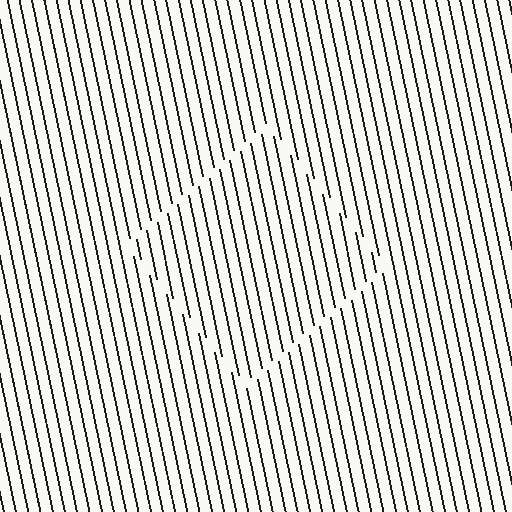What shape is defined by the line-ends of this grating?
An illusory square. The interior of the shape contains the same grating, shifted by half a period — the contour is defined by the phase discontinuity where line-ends from the inner and outer gratings abut.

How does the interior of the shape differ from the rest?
The interior of the shape contains the same grating, shifted by half a period — the contour is defined by the phase discontinuity where line-ends from the inner and outer gratings abut.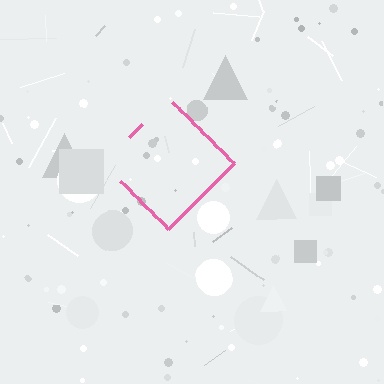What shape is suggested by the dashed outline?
The dashed outline suggests a diamond.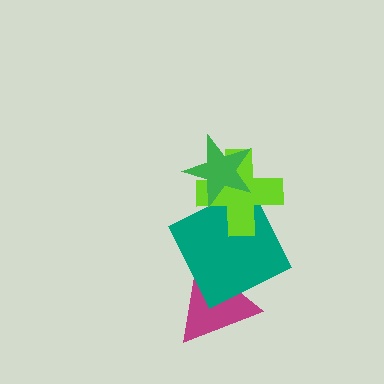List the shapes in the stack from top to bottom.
From top to bottom: the green star, the lime cross, the teal square, the magenta triangle.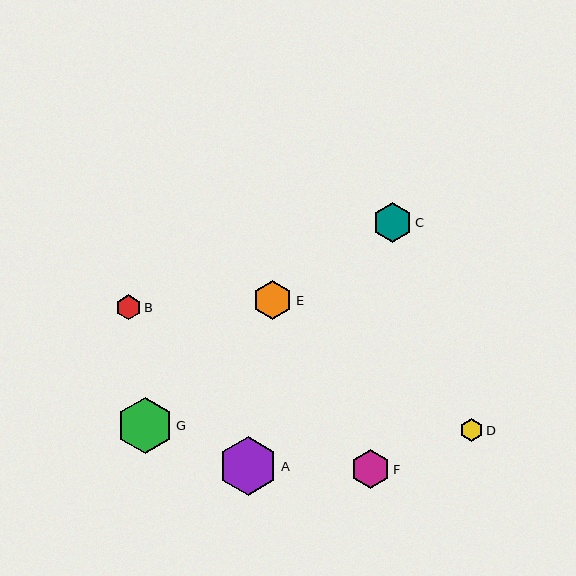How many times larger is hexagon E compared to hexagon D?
Hexagon E is approximately 1.8 times the size of hexagon D.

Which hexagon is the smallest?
Hexagon D is the smallest with a size of approximately 22 pixels.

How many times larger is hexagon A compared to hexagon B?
Hexagon A is approximately 2.4 times the size of hexagon B.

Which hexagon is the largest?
Hexagon A is the largest with a size of approximately 59 pixels.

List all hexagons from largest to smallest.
From largest to smallest: A, G, C, E, F, B, D.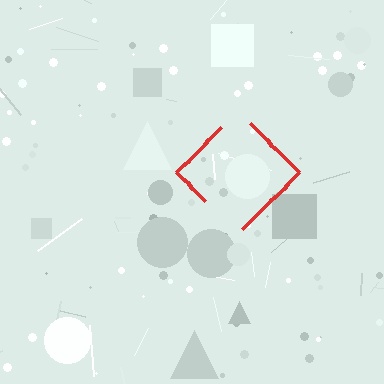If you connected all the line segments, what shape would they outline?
They would outline a diamond.